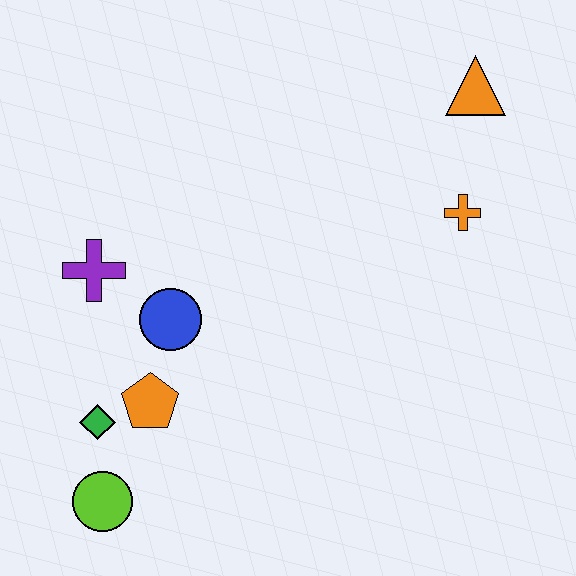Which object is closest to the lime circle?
The green diamond is closest to the lime circle.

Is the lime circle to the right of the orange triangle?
No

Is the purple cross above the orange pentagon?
Yes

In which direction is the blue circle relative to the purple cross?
The blue circle is to the right of the purple cross.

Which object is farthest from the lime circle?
The orange triangle is farthest from the lime circle.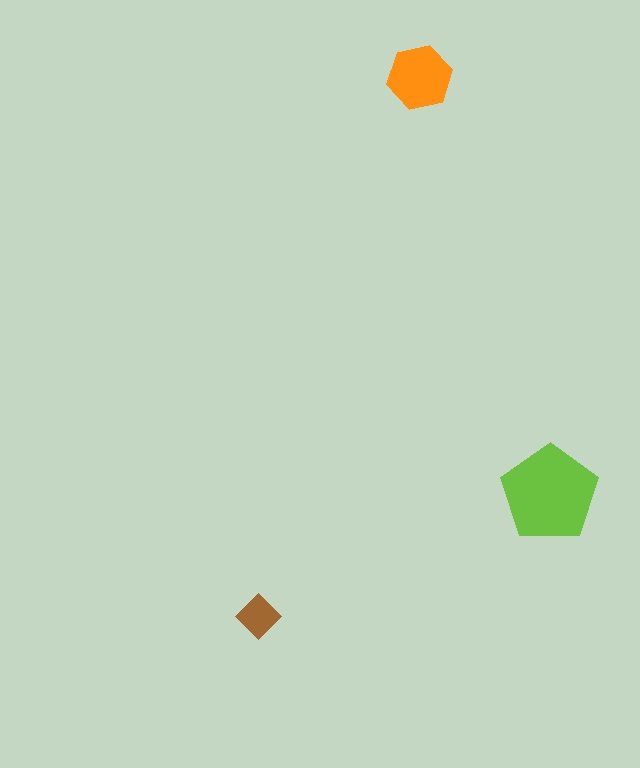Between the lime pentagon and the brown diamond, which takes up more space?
The lime pentagon.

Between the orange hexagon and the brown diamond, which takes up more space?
The orange hexagon.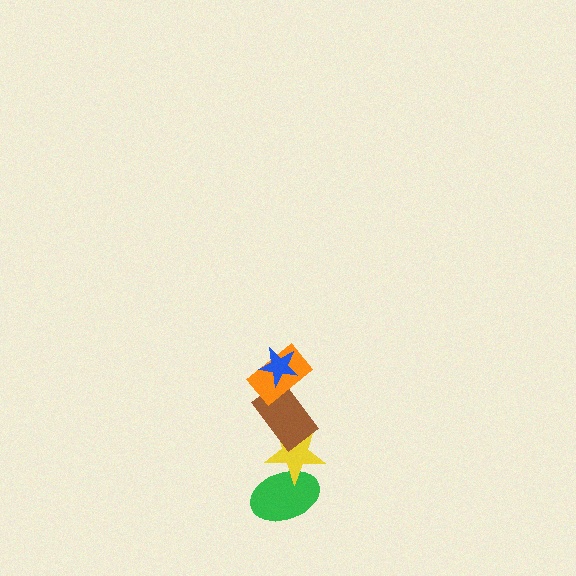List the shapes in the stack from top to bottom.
From top to bottom: the blue star, the orange rectangle, the brown rectangle, the yellow star, the green ellipse.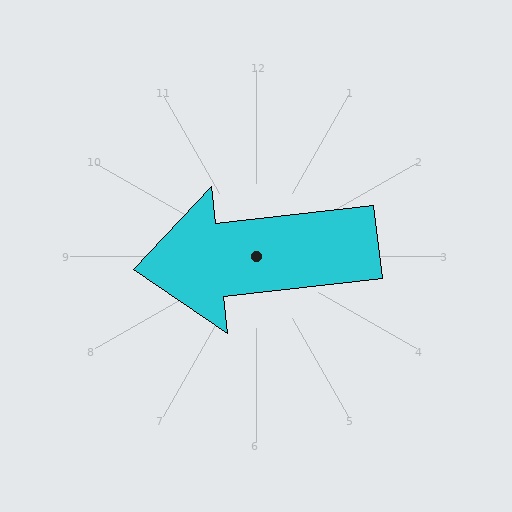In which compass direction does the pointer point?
West.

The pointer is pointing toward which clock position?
Roughly 9 o'clock.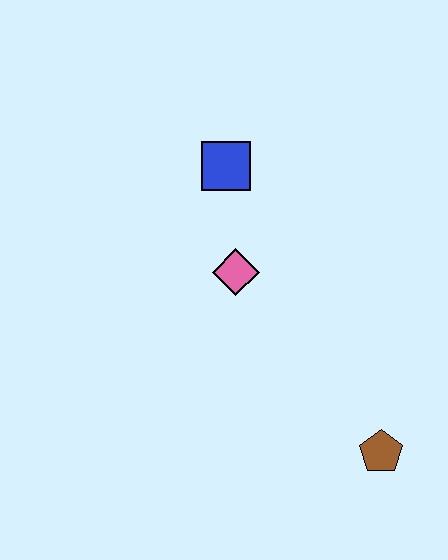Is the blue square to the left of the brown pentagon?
Yes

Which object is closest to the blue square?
The pink diamond is closest to the blue square.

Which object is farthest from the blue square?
The brown pentagon is farthest from the blue square.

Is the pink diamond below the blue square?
Yes